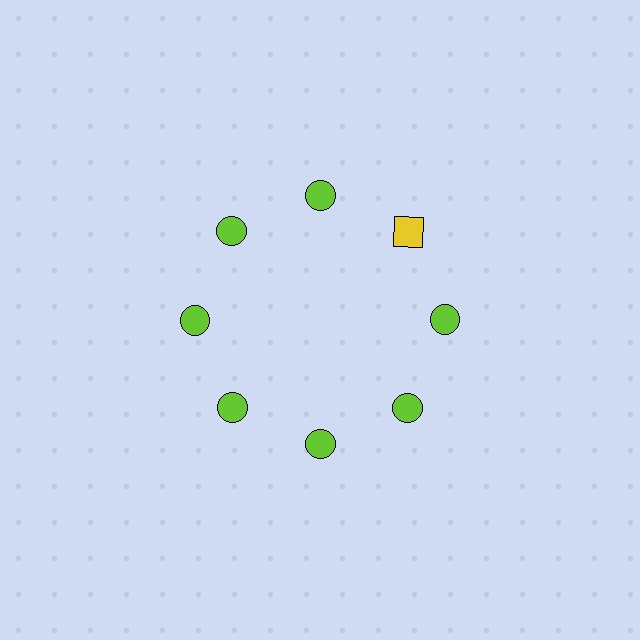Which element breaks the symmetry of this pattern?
The yellow square at roughly the 2 o'clock position breaks the symmetry. All other shapes are lime circles.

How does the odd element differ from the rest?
It differs in both color (yellow instead of lime) and shape (square instead of circle).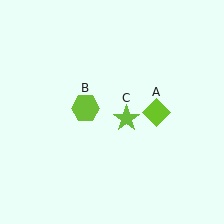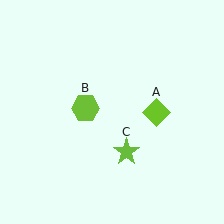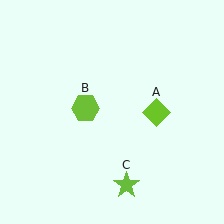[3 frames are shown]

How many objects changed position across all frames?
1 object changed position: lime star (object C).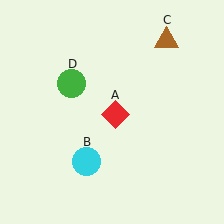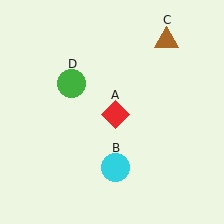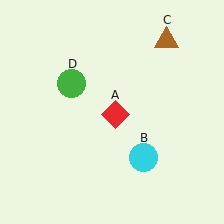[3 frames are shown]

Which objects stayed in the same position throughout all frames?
Red diamond (object A) and brown triangle (object C) and green circle (object D) remained stationary.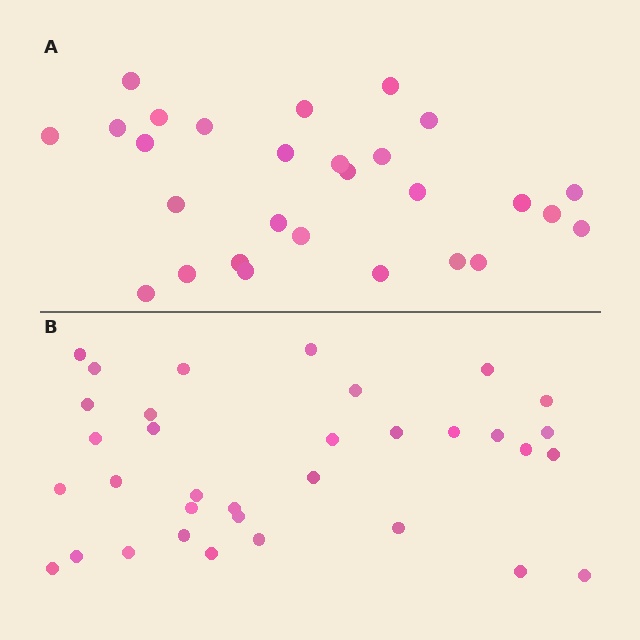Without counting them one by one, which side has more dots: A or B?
Region B (the bottom region) has more dots.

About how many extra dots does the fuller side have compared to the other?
Region B has about 6 more dots than region A.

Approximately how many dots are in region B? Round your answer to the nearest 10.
About 30 dots. (The exact count is 34, which rounds to 30.)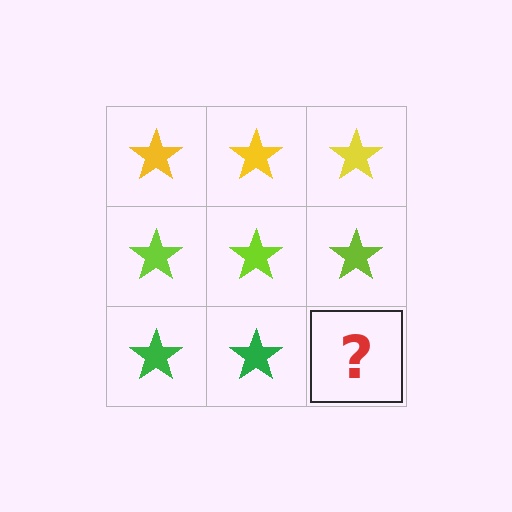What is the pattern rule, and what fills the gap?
The rule is that each row has a consistent color. The gap should be filled with a green star.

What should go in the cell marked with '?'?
The missing cell should contain a green star.